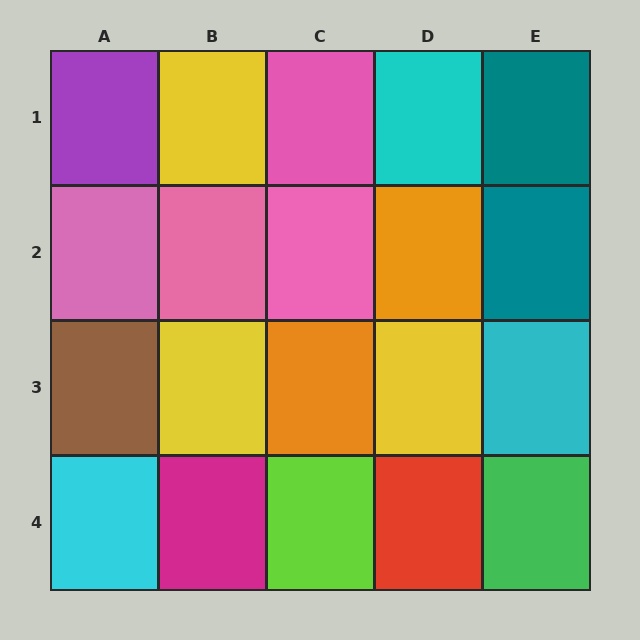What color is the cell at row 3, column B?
Yellow.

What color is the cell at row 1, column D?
Cyan.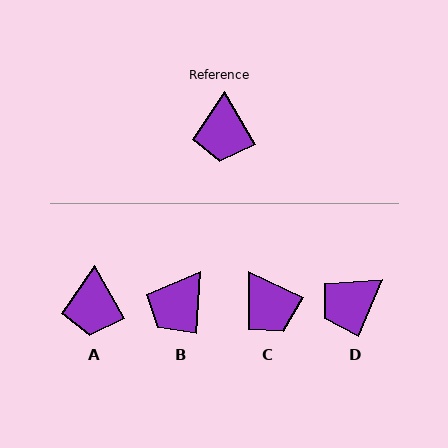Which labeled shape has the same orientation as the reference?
A.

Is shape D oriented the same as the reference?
No, it is off by about 53 degrees.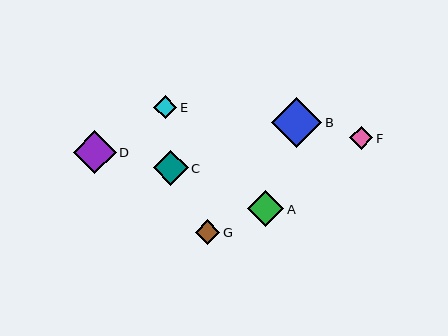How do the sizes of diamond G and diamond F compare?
Diamond G and diamond F are approximately the same size.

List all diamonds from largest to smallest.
From largest to smallest: B, D, A, C, G, E, F.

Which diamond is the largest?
Diamond B is the largest with a size of approximately 51 pixels.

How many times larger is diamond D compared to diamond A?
Diamond D is approximately 1.2 times the size of diamond A.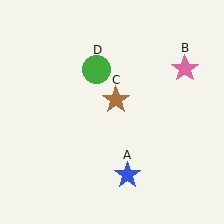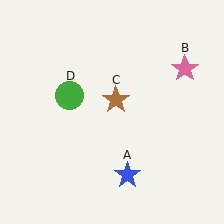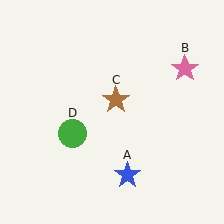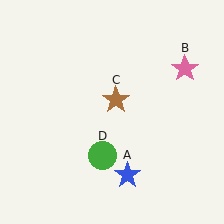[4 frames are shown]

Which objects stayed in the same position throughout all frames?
Blue star (object A) and pink star (object B) and brown star (object C) remained stationary.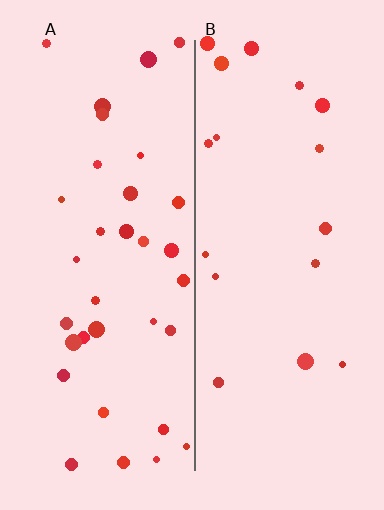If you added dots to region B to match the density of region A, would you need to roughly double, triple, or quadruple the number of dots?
Approximately double.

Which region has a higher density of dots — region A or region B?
A (the left).